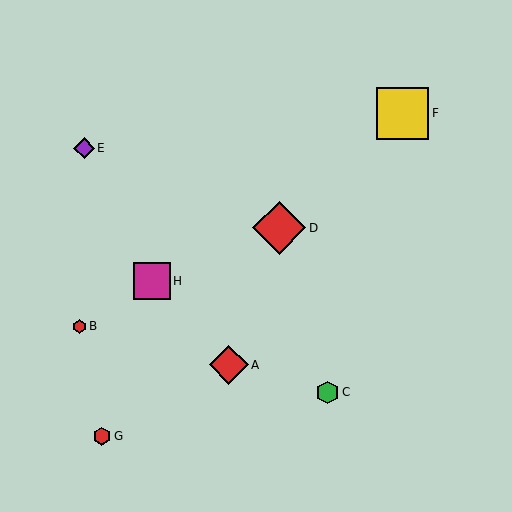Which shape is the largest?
The red diamond (labeled D) is the largest.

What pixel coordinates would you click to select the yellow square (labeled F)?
Click at (403, 113) to select the yellow square F.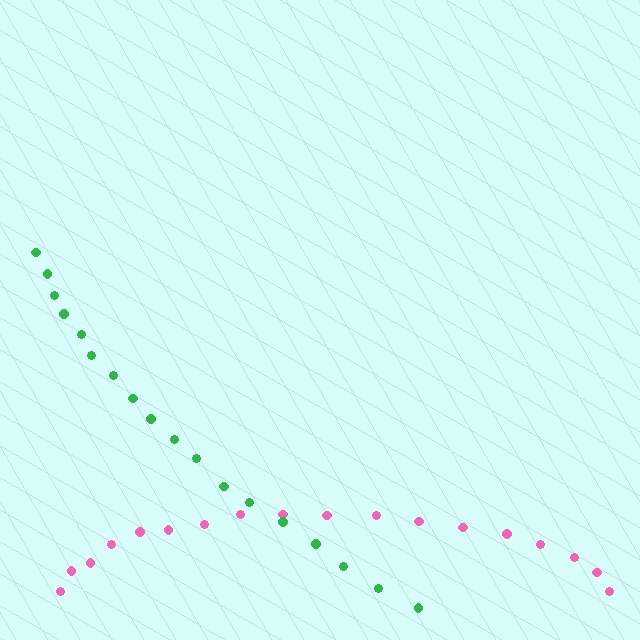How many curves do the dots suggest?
There are 2 distinct paths.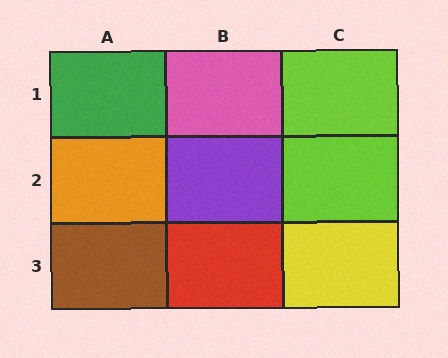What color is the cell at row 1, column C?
Lime.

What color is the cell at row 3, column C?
Yellow.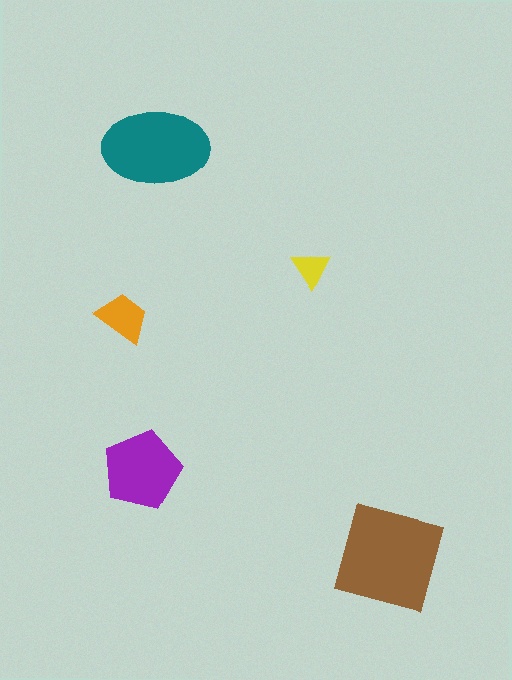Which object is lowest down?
The brown square is bottommost.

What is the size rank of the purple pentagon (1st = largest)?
3rd.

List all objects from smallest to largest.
The yellow triangle, the orange trapezoid, the purple pentagon, the teal ellipse, the brown square.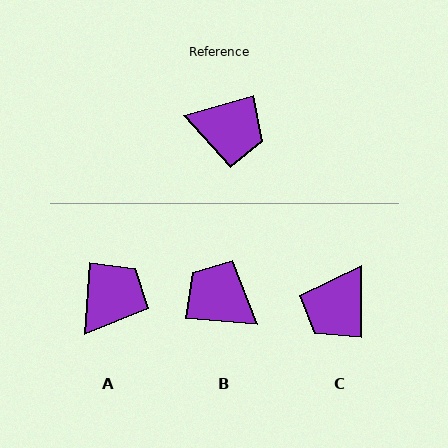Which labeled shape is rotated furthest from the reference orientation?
B, about 160 degrees away.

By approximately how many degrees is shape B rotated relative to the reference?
Approximately 160 degrees counter-clockwise.